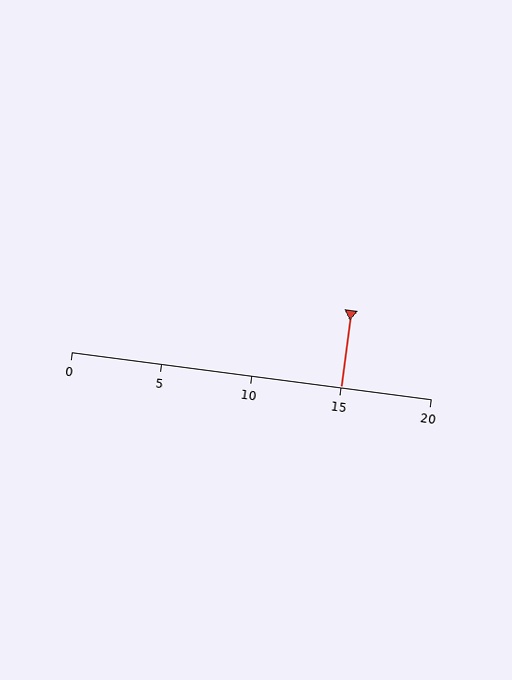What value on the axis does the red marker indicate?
The marker indicates approximately 15.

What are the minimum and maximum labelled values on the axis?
The axis runs from 0 to 20.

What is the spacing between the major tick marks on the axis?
The major ticks are spaced 5 apart.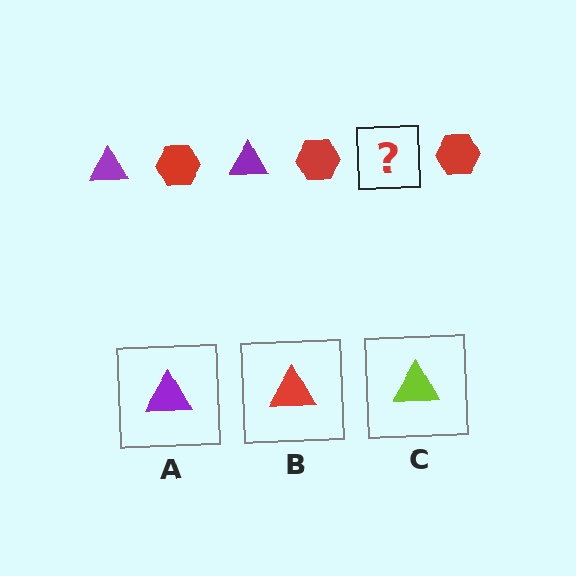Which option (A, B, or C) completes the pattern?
A.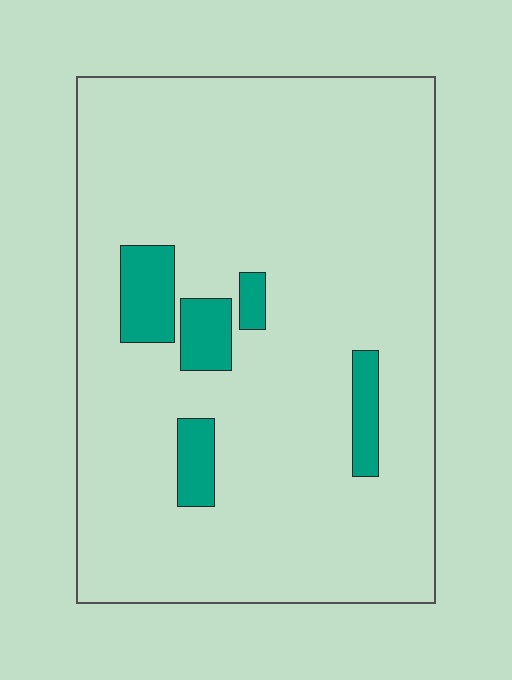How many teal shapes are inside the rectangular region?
5.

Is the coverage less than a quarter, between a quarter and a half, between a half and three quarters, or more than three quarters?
Less than a quarter.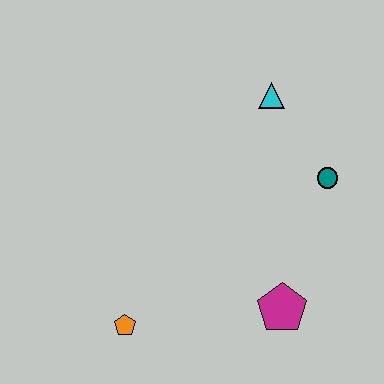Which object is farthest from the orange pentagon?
The cyan triangle is farthest from the orange pentagon.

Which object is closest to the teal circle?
The cyan triangle is closest to the teal circle.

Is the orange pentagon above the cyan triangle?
No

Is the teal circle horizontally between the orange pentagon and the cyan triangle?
No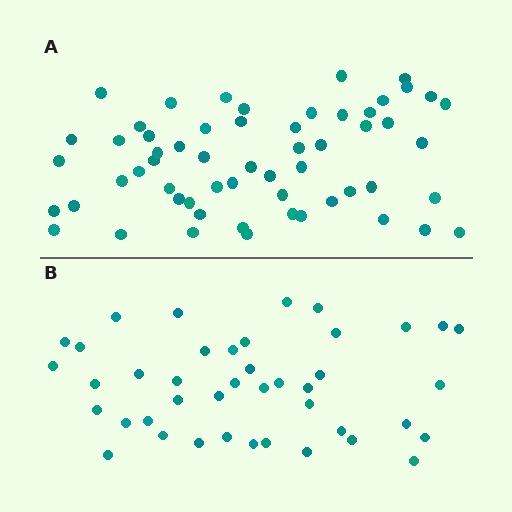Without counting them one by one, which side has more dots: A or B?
Region A (the top region) has more dots.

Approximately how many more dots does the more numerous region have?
Region A has approximately 15 more dots than region B.